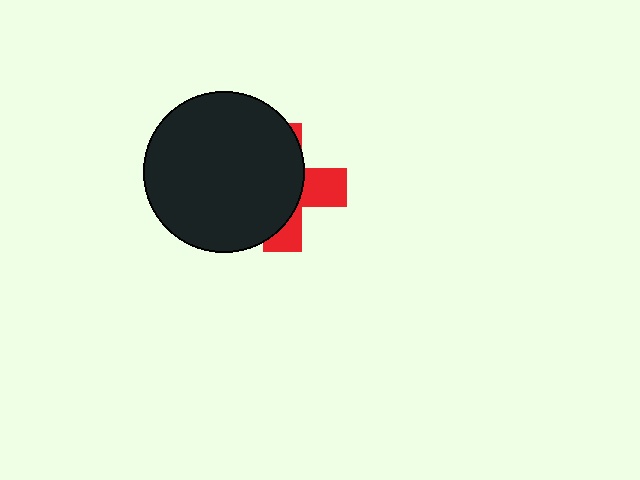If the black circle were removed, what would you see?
You would see the complete red cross.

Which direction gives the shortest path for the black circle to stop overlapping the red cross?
Moving left gives the shortest separation.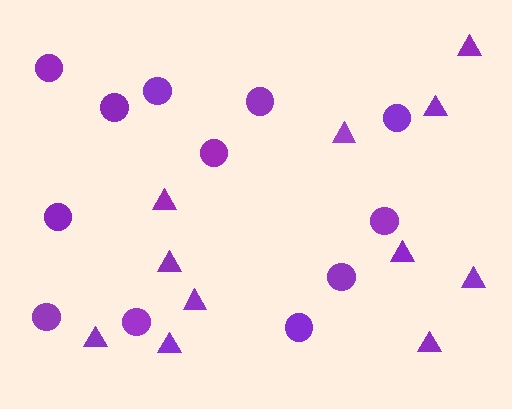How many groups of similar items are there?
There are 2 groups: one group of circles (12) and one group of triangles (11).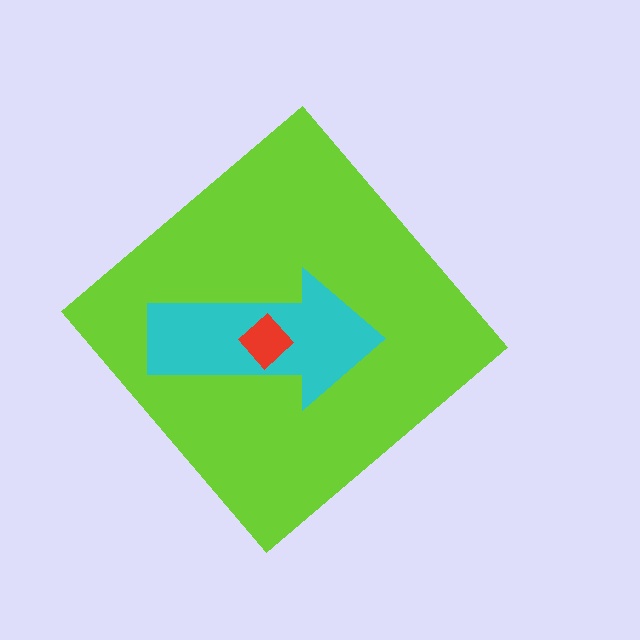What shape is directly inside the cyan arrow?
The red diamond.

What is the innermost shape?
The red diamond.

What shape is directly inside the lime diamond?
The cyan arrow.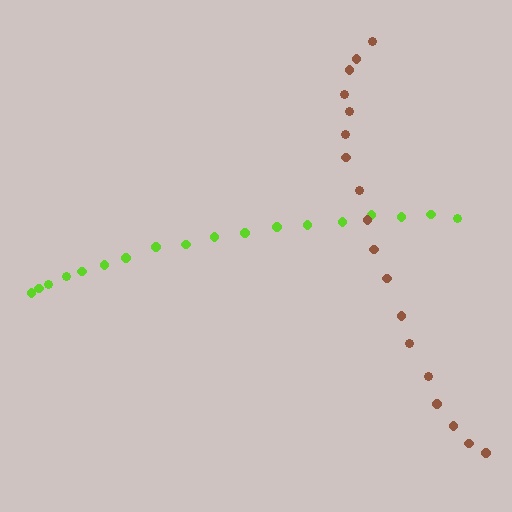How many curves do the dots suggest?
There are 2 distinct paths.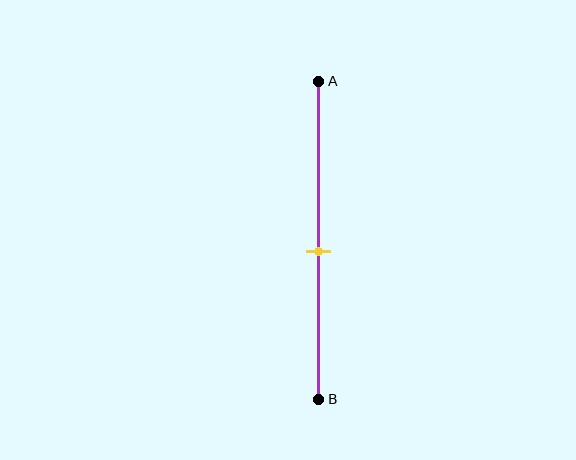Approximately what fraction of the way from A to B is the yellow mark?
The yellow mark is approximately 55% of the way from A to B.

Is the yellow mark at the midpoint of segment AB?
No, the mark is at about 55% from A, not at the 50% midpoint.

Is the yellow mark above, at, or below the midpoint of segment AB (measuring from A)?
The yellow mark is below the midpoint of segment AB.